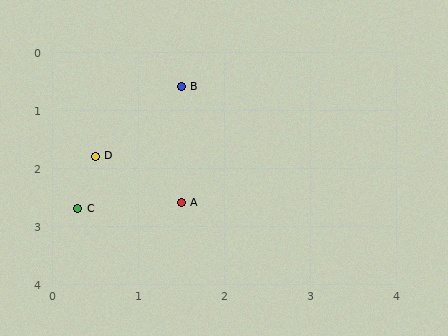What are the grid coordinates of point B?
Point B is at approximately (1.5, 0.6).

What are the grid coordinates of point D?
Point D is at approximately (0.5, 1.8).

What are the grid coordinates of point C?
Point C is at approximately (0.3, 2.7).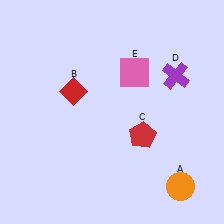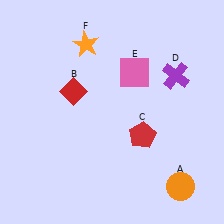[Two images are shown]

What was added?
An orange star (F) was added in Image 2.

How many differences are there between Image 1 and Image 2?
There is 1 difference between the two images.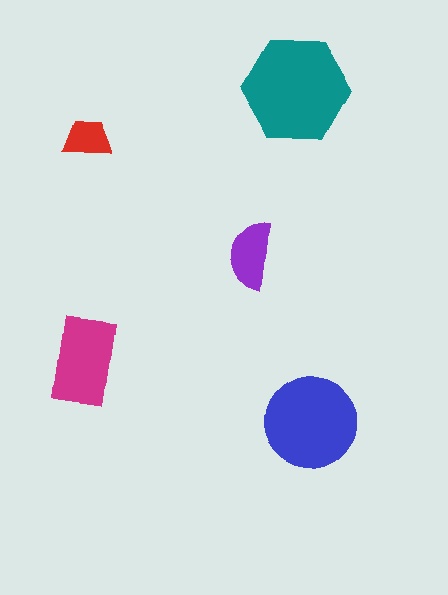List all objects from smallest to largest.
The red trapezoid, the purple semicircle, the magenta rectangle, the blue circle, the teal hexagon.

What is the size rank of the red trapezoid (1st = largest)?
5th.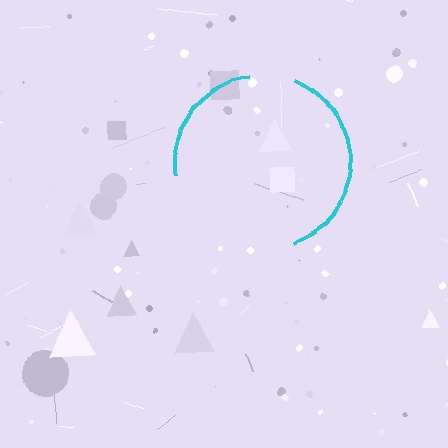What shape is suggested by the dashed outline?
The dashed outline suggests a circle.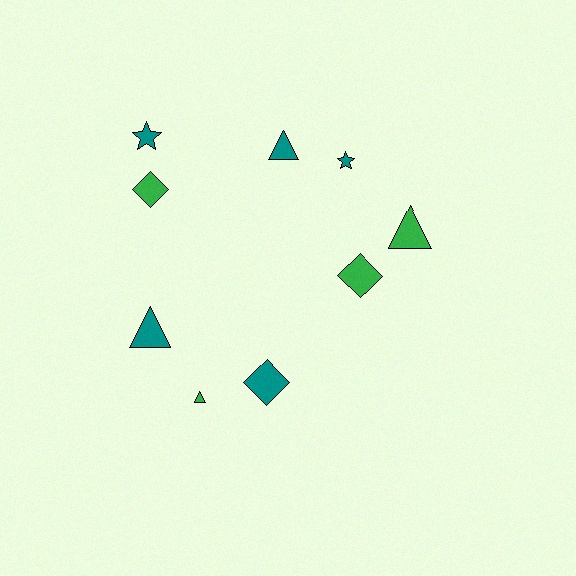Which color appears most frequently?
Teal, with 5 objects.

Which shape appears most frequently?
Triangle, with 4 objects.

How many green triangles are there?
There are 2 green triangles.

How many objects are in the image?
There are 9 objects.